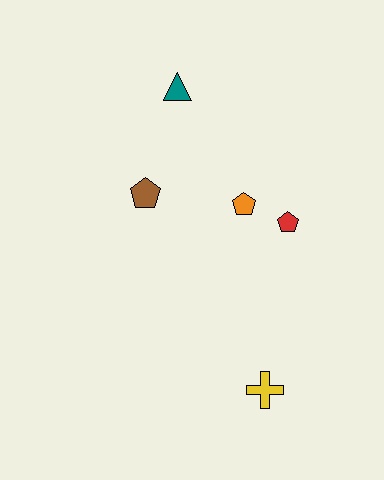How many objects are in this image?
There are 5 objects.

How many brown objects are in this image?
There is 1 brown object.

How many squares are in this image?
There are no squares.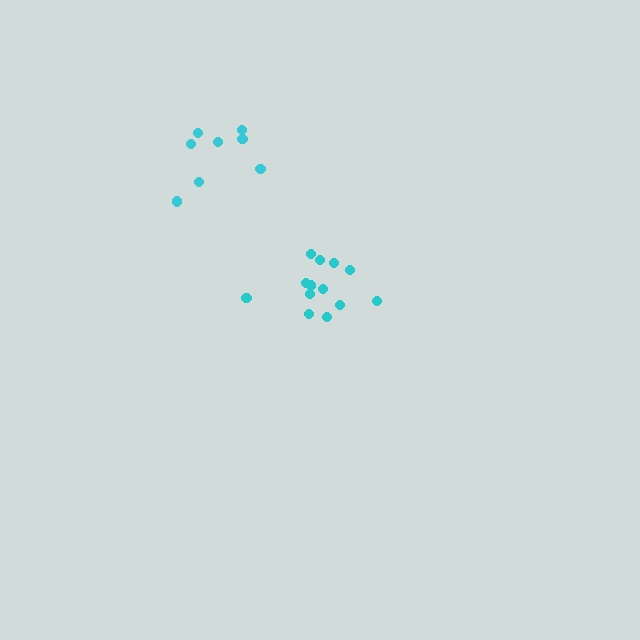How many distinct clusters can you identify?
There are 2 distinct clusters.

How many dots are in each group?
Group 1: 13 dots, Group 2: 8 dots (21 total).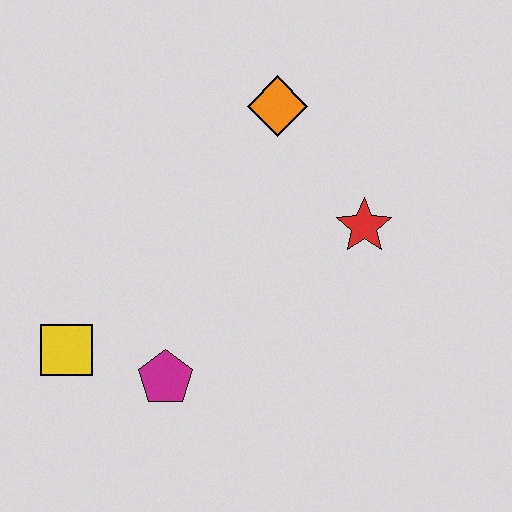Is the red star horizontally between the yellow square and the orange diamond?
No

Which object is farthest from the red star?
The yellow square is farthest from the red star.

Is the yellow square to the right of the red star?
No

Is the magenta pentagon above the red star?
No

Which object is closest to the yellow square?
The magenta pentagon is closest to the yellow square.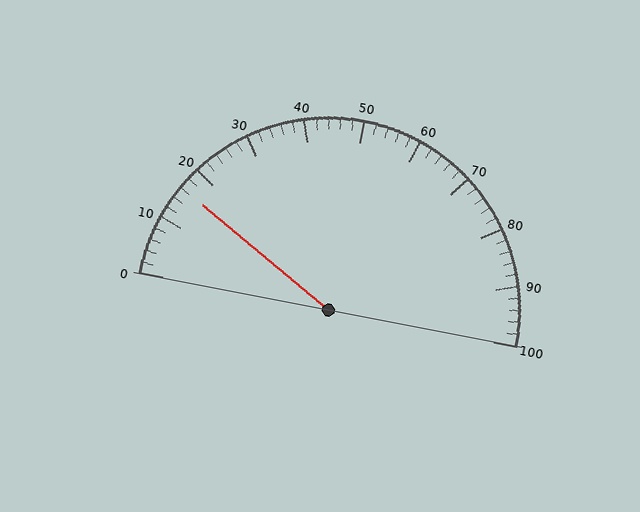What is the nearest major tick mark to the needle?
The nearest major tick mark is 20.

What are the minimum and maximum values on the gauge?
The gauge ranges from 0 to 100.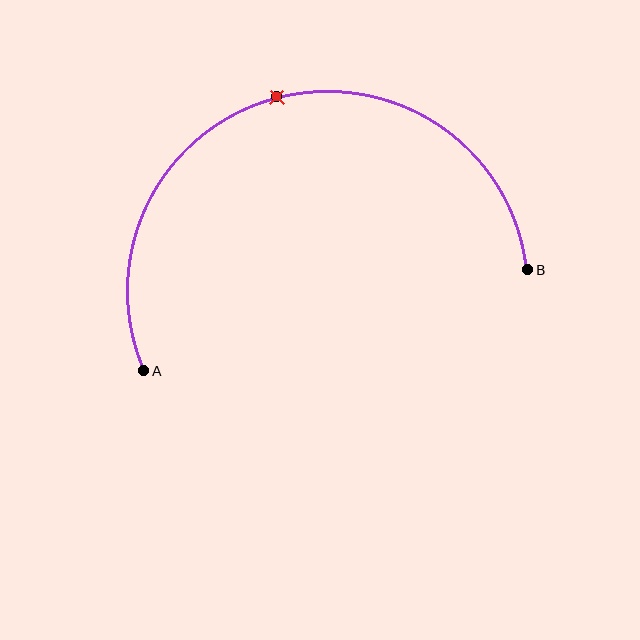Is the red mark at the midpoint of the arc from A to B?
Yes. The red mark lies on the arc at equal arc-length from both A and B — it is the arc midpoint.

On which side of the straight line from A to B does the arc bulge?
The arc bulges above the straight line connecting A and B.